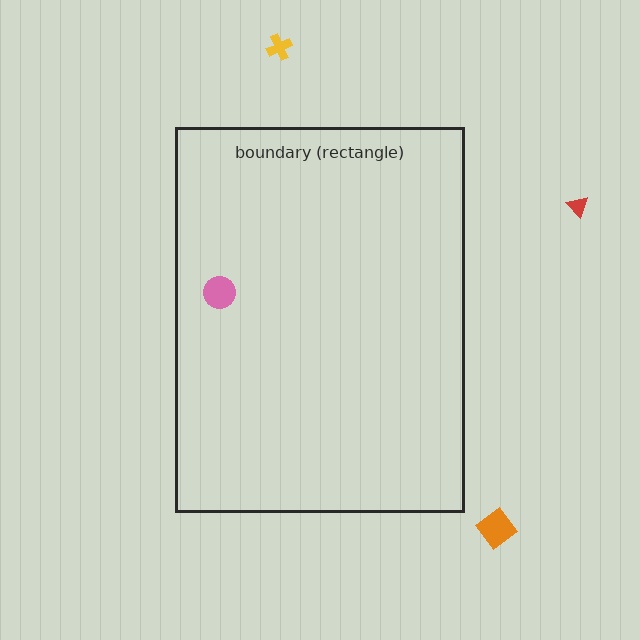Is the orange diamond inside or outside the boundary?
Outside.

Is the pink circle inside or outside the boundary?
Inside.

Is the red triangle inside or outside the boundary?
Outside.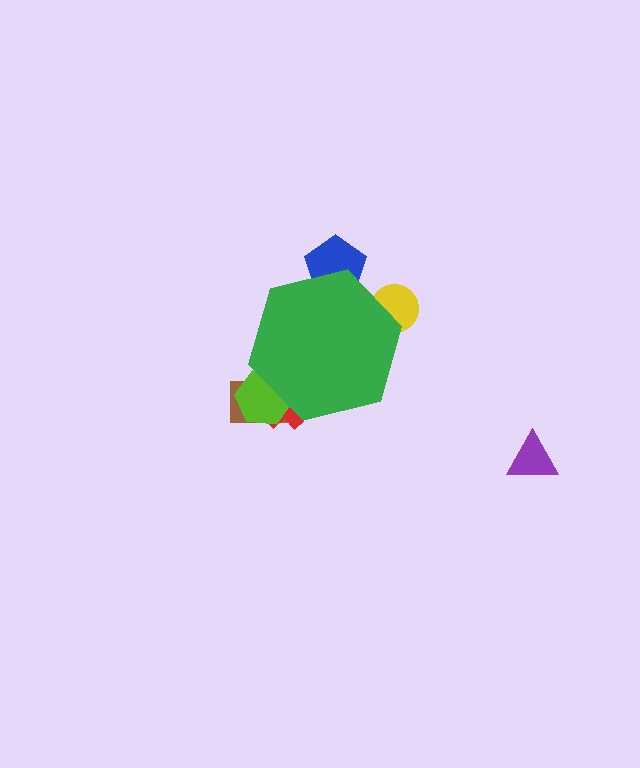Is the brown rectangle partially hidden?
Yes, the brown rectangle is partially hidden behind the green hexagon.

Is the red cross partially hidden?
Yes, the red cross is partially hidden behind the green hexagon.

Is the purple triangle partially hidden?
No, the purple triangle is fully visible.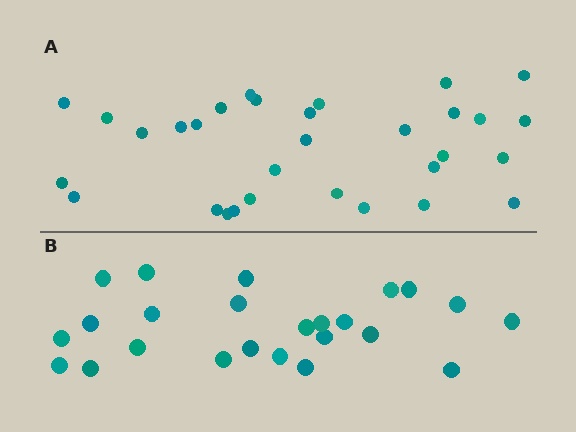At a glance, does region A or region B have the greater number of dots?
Region A (the top region) has more dots.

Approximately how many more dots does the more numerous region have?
Region A has roughly 8 or so more dots than region B.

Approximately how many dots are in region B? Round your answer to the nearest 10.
About 20 dots. (The exact count is 24, which rounds to 20.)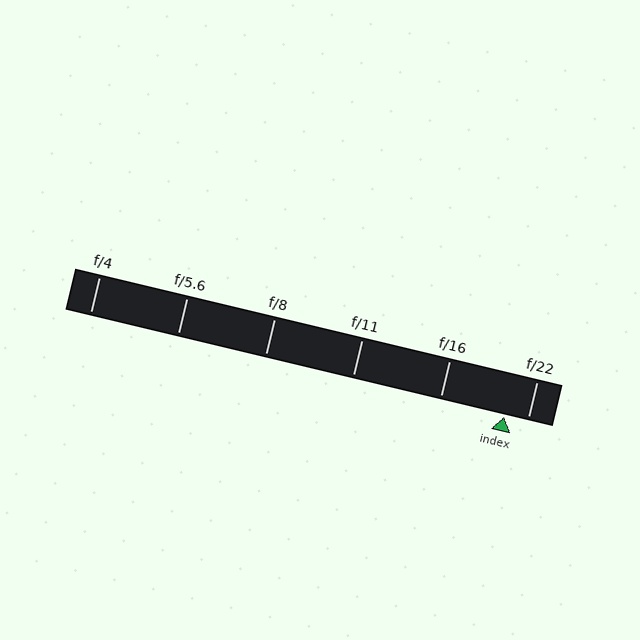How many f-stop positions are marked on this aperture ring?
There are 6 f-stop positions marked.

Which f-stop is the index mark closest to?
The index mark is closest to f/22.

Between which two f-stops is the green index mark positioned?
The index mark is between f/16 and f/22.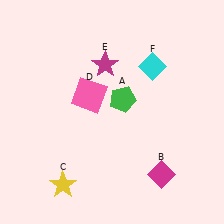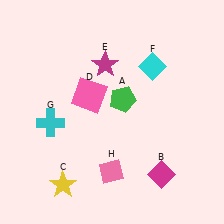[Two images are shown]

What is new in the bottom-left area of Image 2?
A pink diamond (H) was added in the bottom-left area of Image 2.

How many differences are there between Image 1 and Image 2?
There are 2 differences between the two images.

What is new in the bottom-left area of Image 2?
A cyan cross (G) was added in the bottom-left area of Image 2.